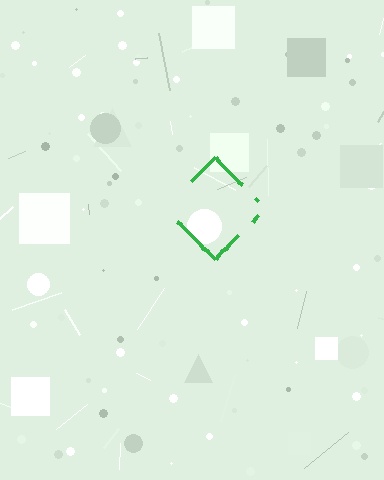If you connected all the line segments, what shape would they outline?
They would outline a diamond.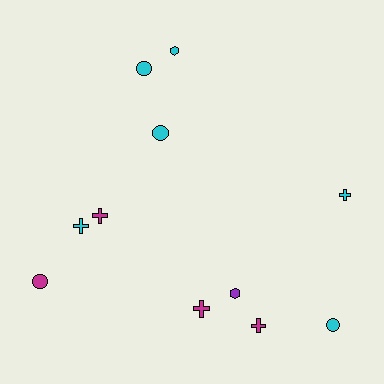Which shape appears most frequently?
Cross, with 5 objects.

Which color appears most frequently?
Cyan, with 6 objects.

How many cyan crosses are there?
There are 2 cyan crosses.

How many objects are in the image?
There are 11 objects.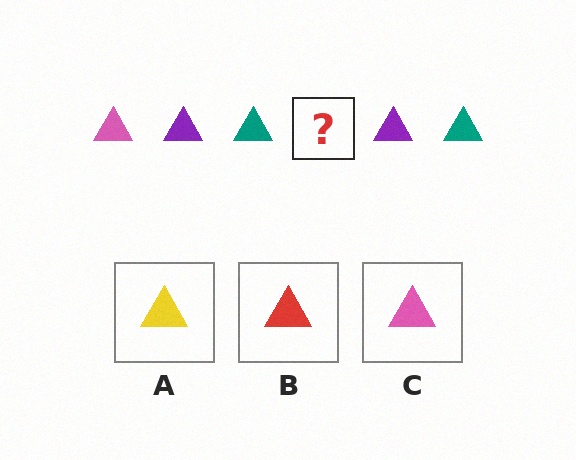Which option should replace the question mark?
Option C.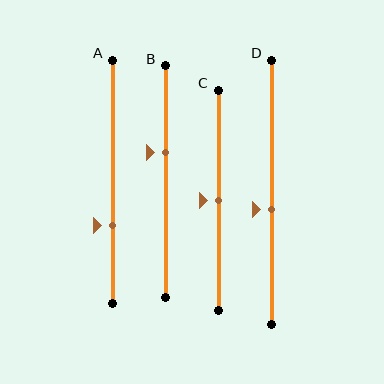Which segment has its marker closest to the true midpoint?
Segment C has its marker closest to the true midpoint.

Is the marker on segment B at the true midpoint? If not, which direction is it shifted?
No, the marker on segment B is shifted upward by about 13% of the segment length.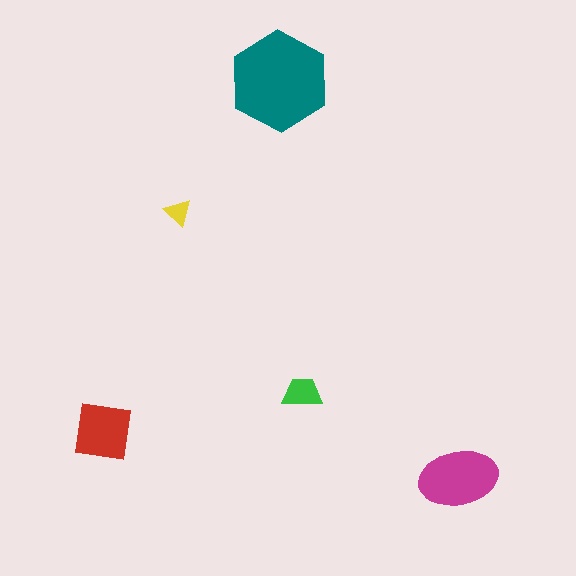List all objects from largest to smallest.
The teal hexagon, the magenta ellipse, the red square, the green trapezoid, the yellow triangle.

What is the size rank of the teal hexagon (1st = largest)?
1st.